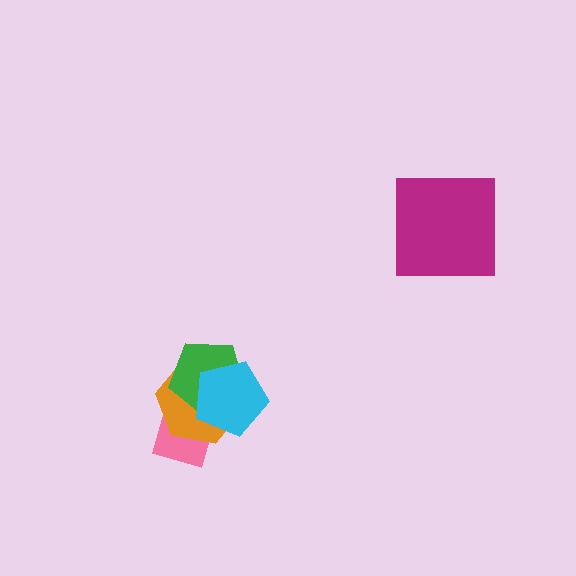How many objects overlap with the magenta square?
0 objects overlap with the magenta square.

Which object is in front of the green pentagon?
The cyan pentagon is in front of the green pentagon.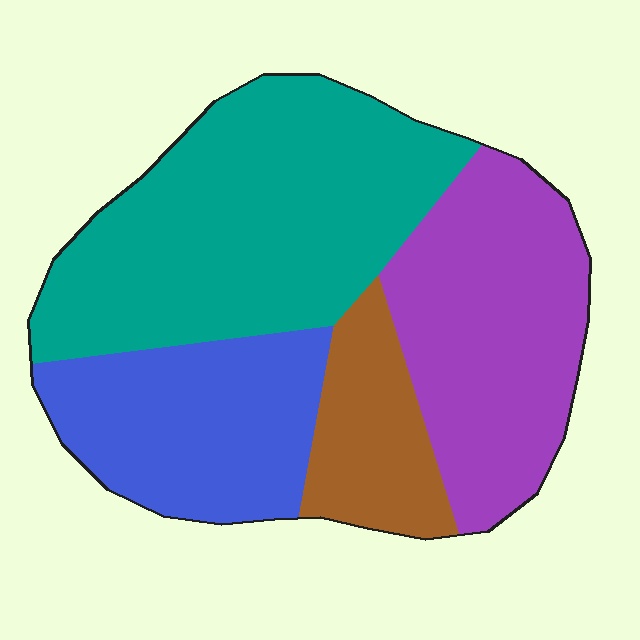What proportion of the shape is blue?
Blue covers about 20% of the shape.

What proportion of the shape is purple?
Purple covers roughly 25% of the shape.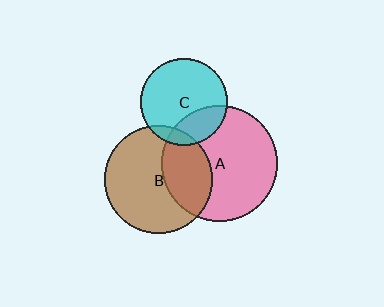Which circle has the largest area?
Circle A (pink).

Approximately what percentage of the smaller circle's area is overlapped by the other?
Approximately 25%.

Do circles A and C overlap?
Yes.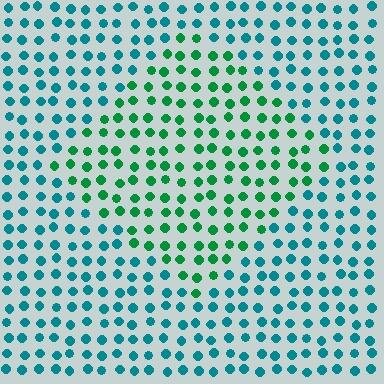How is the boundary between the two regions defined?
The boundary is defined purely by a slight shift in hue (about 41 degrees). Spacing, size, and orientation are identical on both sides.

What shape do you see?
I see a diamond.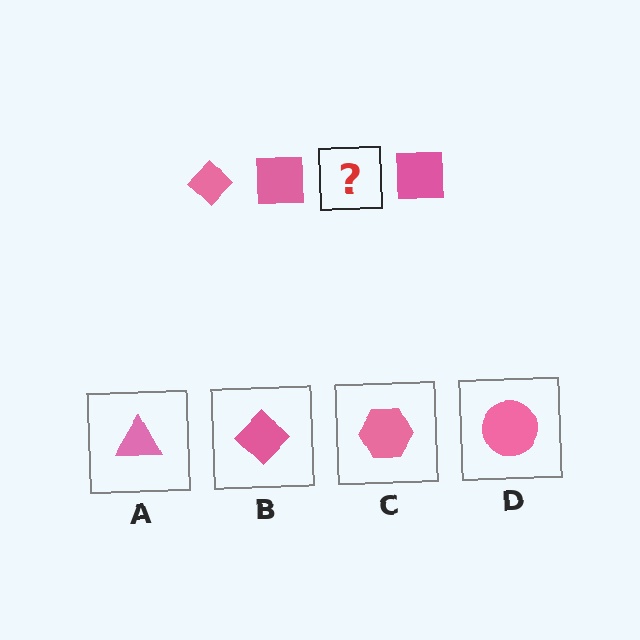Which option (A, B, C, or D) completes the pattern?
B.